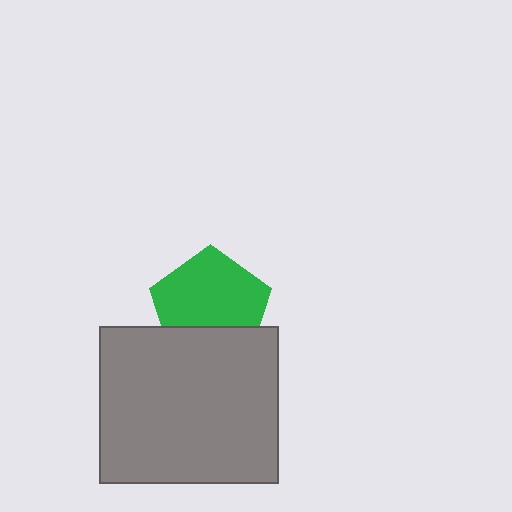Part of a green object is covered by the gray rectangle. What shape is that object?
It is a pentagon.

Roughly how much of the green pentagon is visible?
Most of it is visible (roughly 68%).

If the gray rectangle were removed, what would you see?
You would see the complete green pentagon.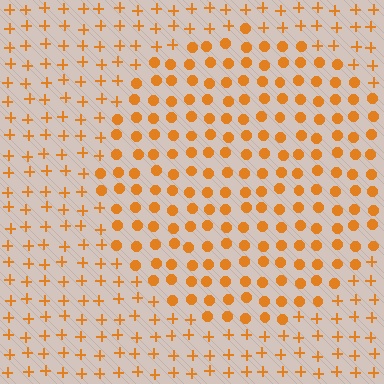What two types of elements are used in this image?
The image uses circles inside the circle region and plus signs outside it.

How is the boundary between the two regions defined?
The boundary is defined by a change in element shape: circles inside vs. plus signs outside. All elements share the same color and spacing.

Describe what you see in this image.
The image is filled with small orange elements arranged in a uniform grid. A circle-shaped region contains circles, while the surrounding area contains plus signs. The boundary is defined purely by the change in element shape.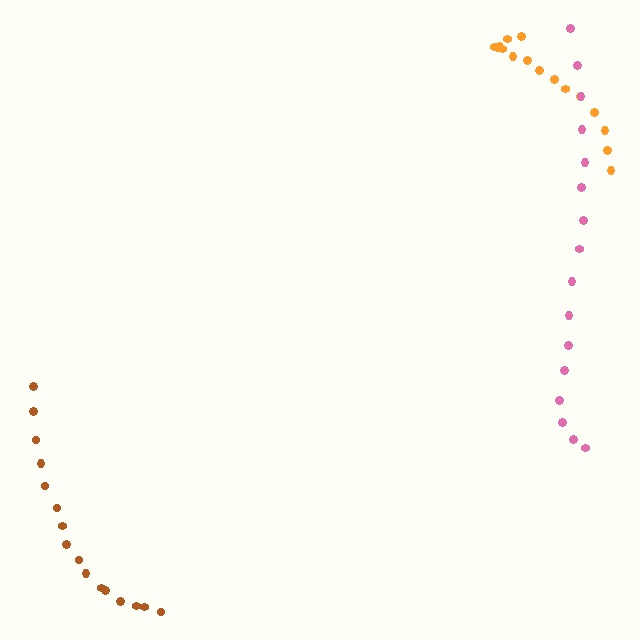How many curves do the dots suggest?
There are 3 distinct paths.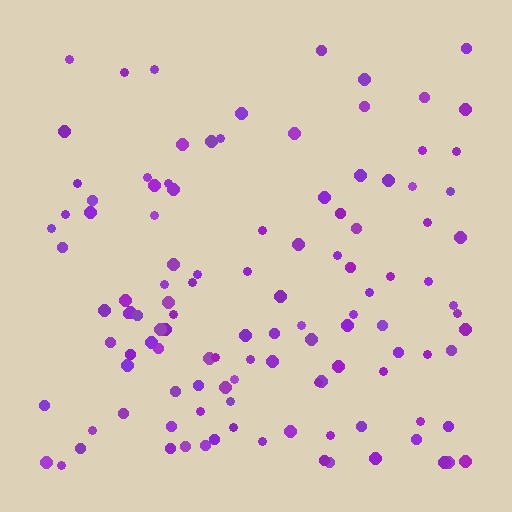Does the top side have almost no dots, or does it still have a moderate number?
Still a moderate number, just noticeably fewer than the bottom.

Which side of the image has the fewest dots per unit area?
The top.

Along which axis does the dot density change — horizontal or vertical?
Vertical.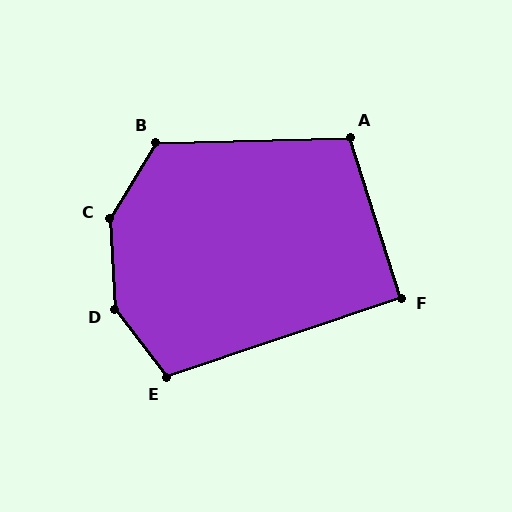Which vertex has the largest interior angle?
D, at approximately 146 degrees.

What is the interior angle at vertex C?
Approximately 145 degrees (obtuse).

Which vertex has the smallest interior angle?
F, at approximately 91 degrees.